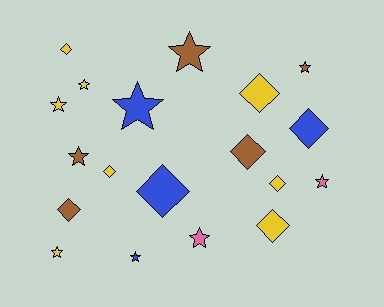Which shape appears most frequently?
Star, with 10 objects.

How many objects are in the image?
There are 19 objects.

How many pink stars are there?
There are 2 pink stars.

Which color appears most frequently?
Yellow, with 8 objects.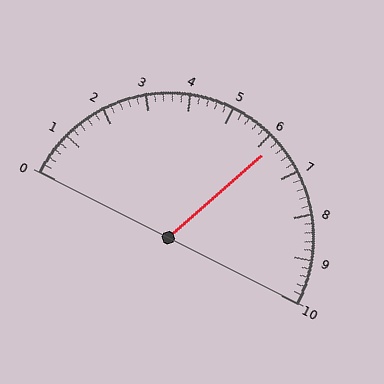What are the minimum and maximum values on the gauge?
The gauge ranges from 0 to 10.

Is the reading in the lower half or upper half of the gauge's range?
The reading is in the upper half of the range (0 to 10).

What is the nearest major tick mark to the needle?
The nearest major tick mark is 6.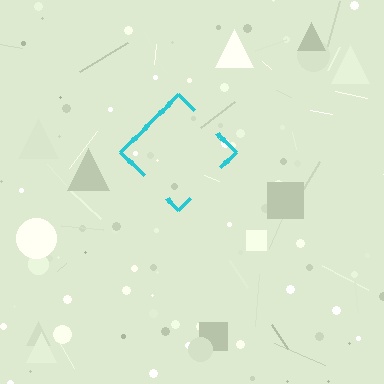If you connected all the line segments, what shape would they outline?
They would outline a diamond.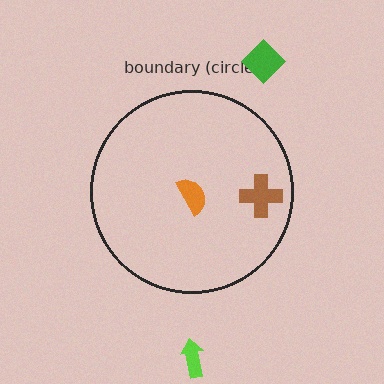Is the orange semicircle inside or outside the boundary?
Inside.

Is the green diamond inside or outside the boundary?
Outside.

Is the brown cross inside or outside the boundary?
Inside.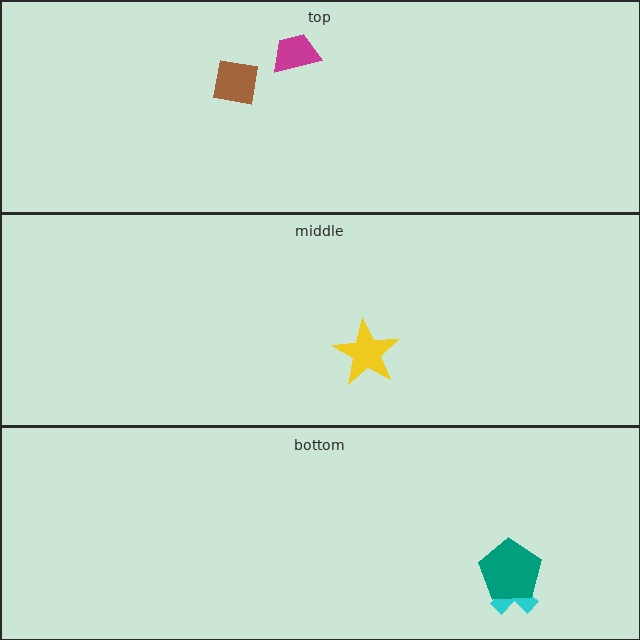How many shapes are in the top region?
2.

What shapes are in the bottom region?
The cyan cross, the teal pentagon.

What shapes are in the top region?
The brown square, the magenta trapezoid.